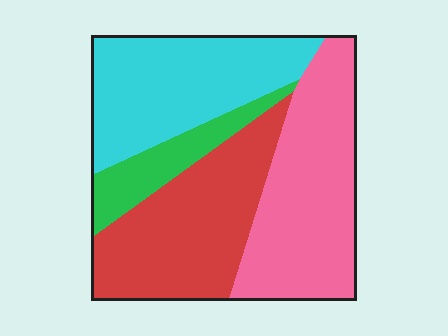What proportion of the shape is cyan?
Cyan takes up about one quarter (1/4) of the shape.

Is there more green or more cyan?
Cyan.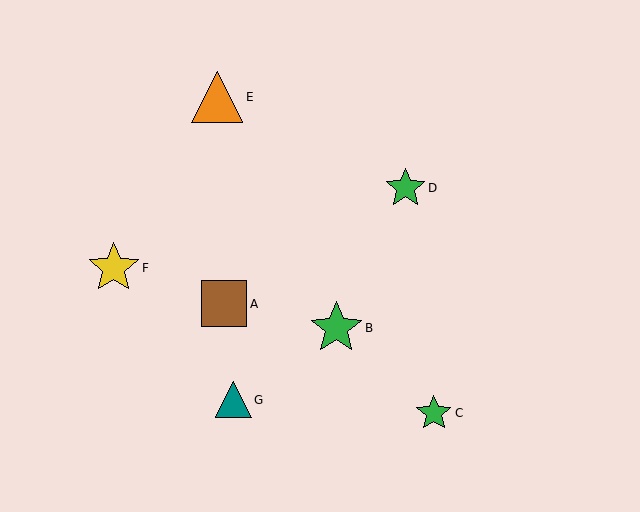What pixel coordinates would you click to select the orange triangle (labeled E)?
Click at (217, 97) to select the orange triangle E.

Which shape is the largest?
The green star (labeled B) is the largest.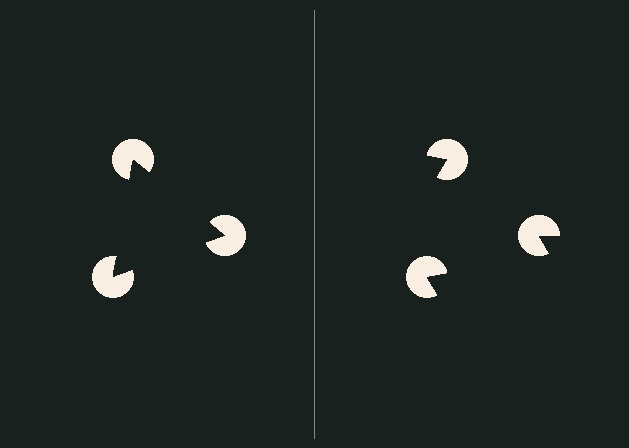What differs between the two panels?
The pac-man discs are positioned identically on both sides; only the wedge orientations differ. On the left they align to a triangle; on the right they are misaligned.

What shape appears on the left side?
An illusory triangle.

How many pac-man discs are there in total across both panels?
6 — 3 on each side.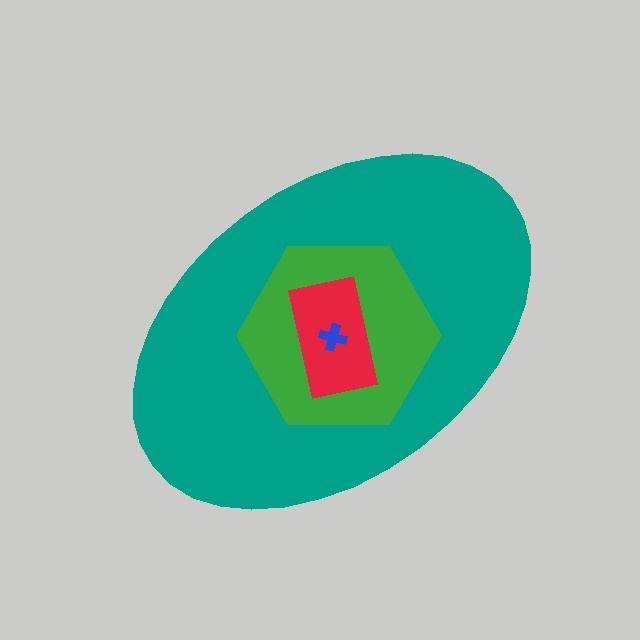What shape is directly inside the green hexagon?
The red rectangle.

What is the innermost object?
The blue cross.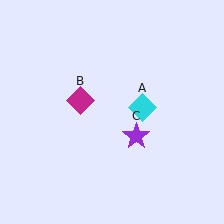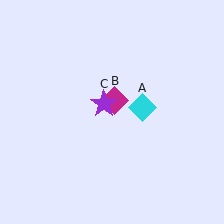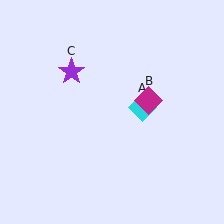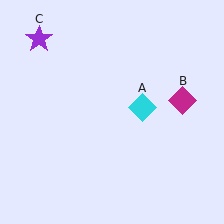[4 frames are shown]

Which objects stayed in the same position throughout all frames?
Cyan diamond (object A) remained stationary.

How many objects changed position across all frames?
2 objects changed position: magenta diamond (object B), purple star (object C).